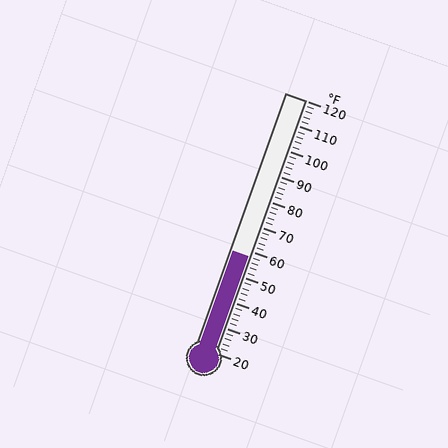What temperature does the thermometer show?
The thermometer shows approximately 58°F.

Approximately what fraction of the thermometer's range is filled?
The thermometer is filled to approximately 40% of its range.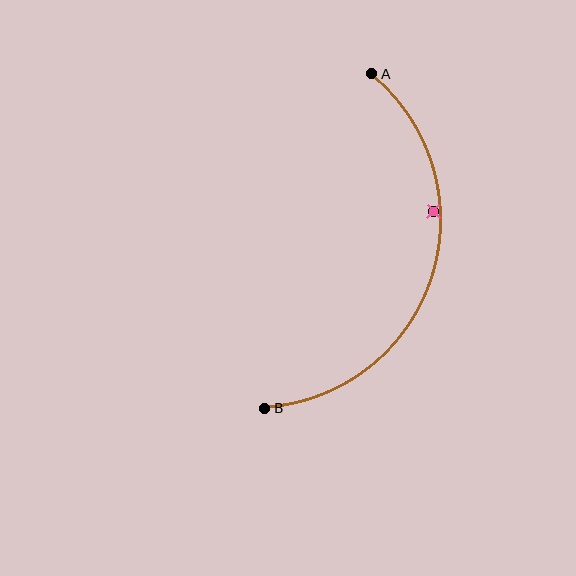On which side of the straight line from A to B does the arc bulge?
The arc bulges to the right of the straight line connecting A and B.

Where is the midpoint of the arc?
The arc midpoint is the point on the curve farthest from the straight line joining A and B. It sits to the right of that line.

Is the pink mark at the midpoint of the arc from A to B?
No — the pink mark does not lie on the arc at all. It sits slightly inside the curve.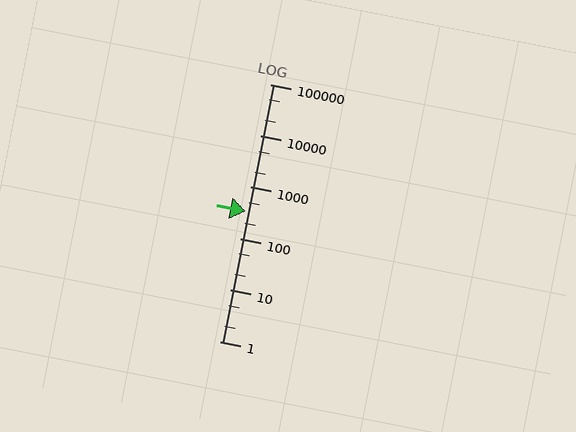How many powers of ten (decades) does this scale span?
The scale spans 5 decades, from 1 to 100000.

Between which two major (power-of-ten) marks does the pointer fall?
The pointer is between 100 and 1000.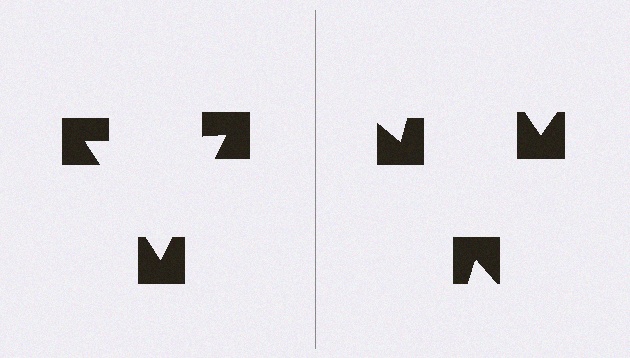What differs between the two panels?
The notched squares are positioned identically on both sides; only the wedge orientations differ. On the left they align to a triangle; on the right they are misaligned.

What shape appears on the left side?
An illusory triangle.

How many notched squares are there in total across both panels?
6 — 3 on each side.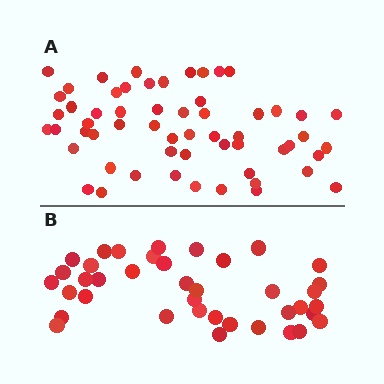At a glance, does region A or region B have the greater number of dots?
Region A (the top region) has more dots.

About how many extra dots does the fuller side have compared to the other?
Region A has approximately 20 more dots than region B.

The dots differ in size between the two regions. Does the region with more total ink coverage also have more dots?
No. Region B has more total ink coverage because its dots are larger, but region A actually contains more individual dots. Total area can be misleading — the number of items is what matters here.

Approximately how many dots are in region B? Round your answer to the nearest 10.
About 40 dots. (The exact count is 39, which rounds to 40.)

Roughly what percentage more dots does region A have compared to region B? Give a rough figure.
About 50% more.